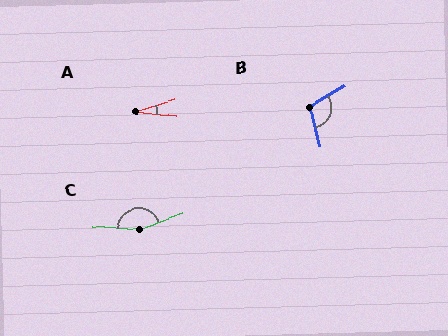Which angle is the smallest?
A, at approximately 25 degrees.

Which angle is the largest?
C, at approximately 156 degrees.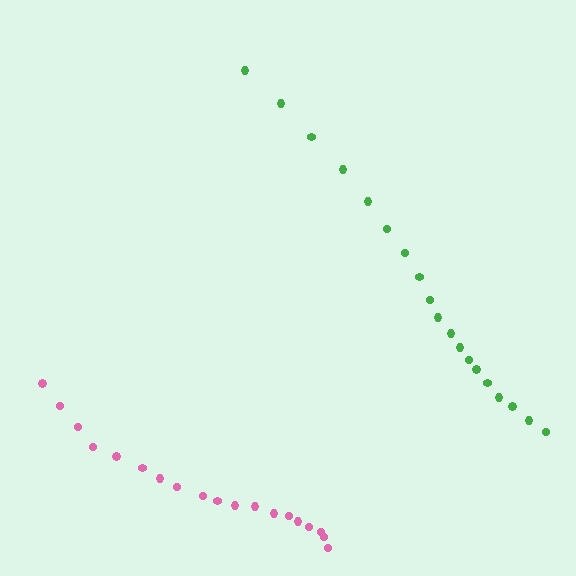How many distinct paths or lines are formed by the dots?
There are 2 distinct paths.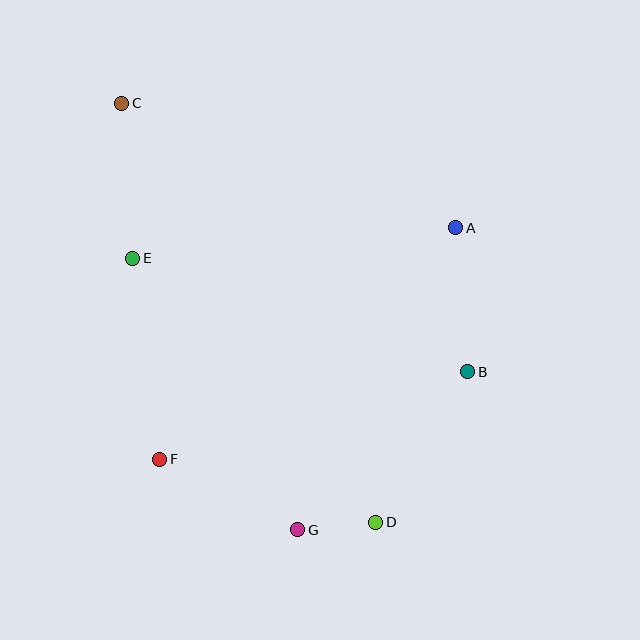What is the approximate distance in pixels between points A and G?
The distance between A and G is approximately 341 pixels.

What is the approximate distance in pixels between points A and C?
The distance between A and C is approximately 356 pixels.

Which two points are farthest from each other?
Points C and D are farthest from each other.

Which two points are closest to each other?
Points D and G are closest to each other.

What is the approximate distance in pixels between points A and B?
The distance between A and B is approximately 145 pixels.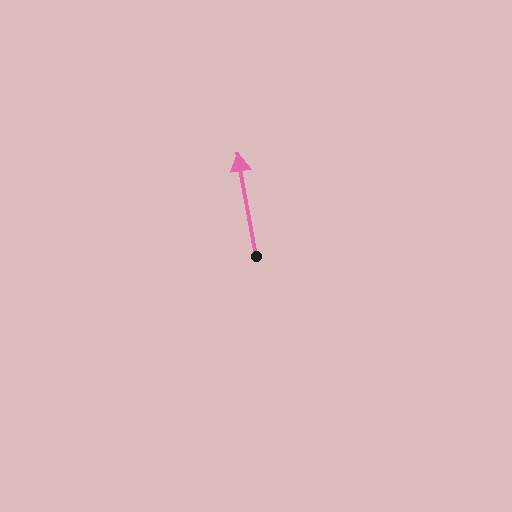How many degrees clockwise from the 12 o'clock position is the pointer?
Approximately 350 degrees.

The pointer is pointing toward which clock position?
Roughly 12 o'clock.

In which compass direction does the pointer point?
North.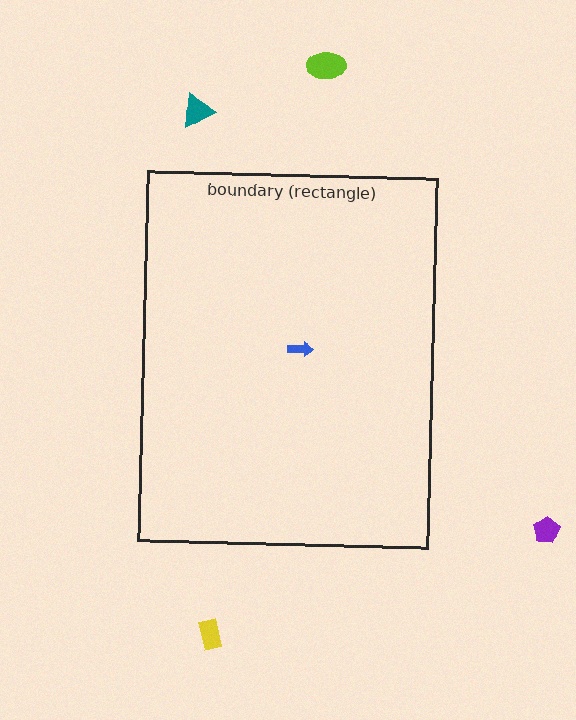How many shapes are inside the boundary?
1 inside, 4 outside.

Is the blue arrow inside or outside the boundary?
Inside.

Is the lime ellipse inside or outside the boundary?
Outside.